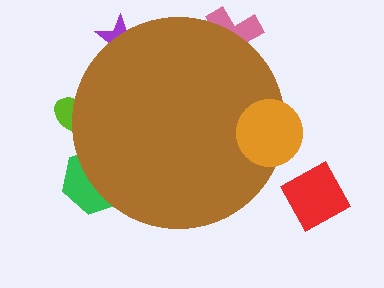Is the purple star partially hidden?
Yes, the purple star is partially hidden behind the brown circle.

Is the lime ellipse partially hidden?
Yes, the lime ellipse is partially hidden behind the brown circle.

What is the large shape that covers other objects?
A brown circle.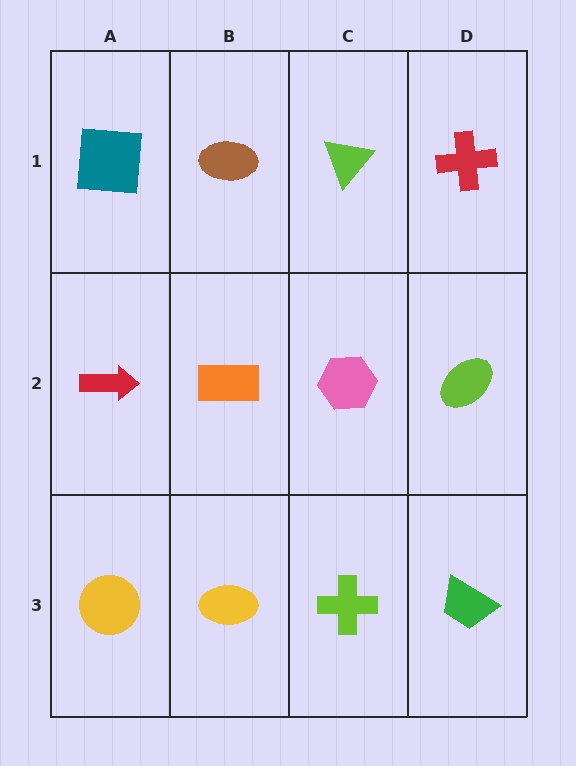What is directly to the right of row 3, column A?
A yellow ellipse.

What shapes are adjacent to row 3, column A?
A red arrow (row 2, column A), a yellow ellipse (row 3, column B).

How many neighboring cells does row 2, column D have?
3.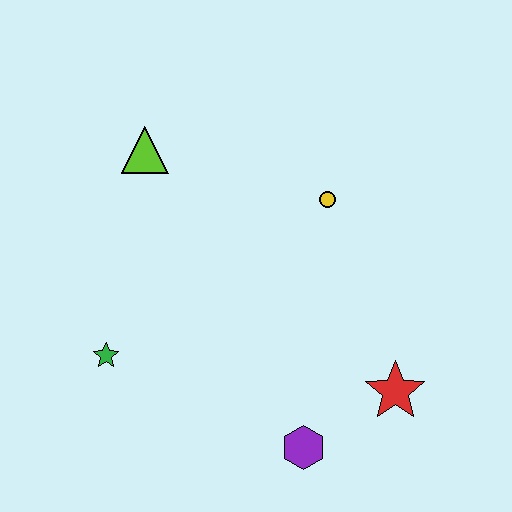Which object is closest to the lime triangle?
The yellow circle is closest to the lime triangle.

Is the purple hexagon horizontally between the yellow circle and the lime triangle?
Yes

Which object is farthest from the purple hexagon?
The lime triangle is farthest from the purple hexagon.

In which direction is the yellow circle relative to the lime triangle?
The yellow circle is to the right of the lime triangle.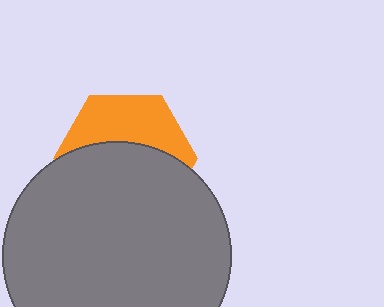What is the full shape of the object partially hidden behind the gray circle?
The partially hidden object is an orange hexagon.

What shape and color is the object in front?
The object in front is a gray circle.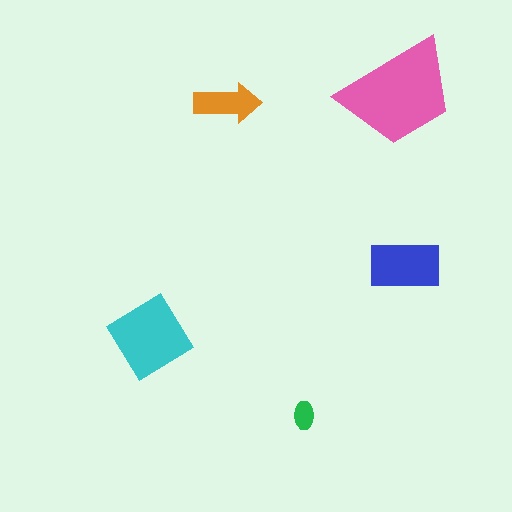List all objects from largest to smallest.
The pink trapezoid, the cyan diamond, the blue rectangle, the orange arrow, the green ellipse.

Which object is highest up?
The pink trapezoid is topmost.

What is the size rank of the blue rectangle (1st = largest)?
3rd.